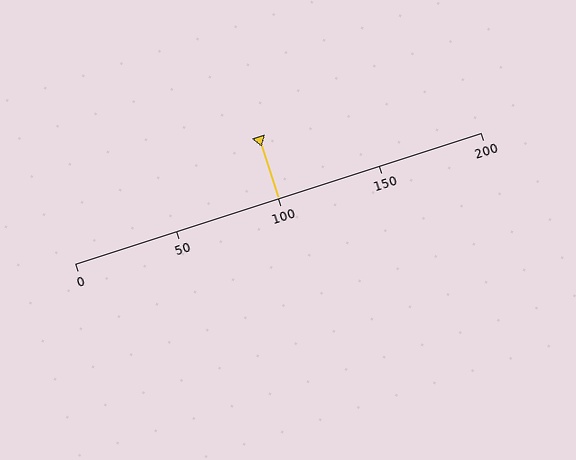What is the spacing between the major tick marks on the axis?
The major ticks are spaced 50 apart.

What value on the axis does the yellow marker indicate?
The marker indicates approximately 100.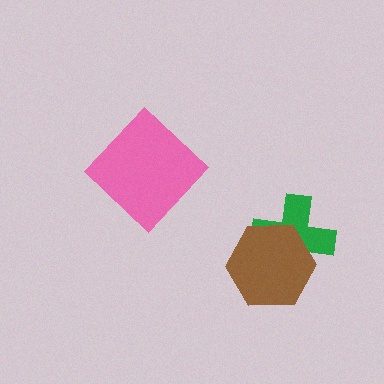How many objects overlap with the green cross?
1 object overlaps with the green cross.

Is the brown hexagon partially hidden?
No, no other shape covers it.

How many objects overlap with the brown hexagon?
1 object overlaps with the brown hexagon.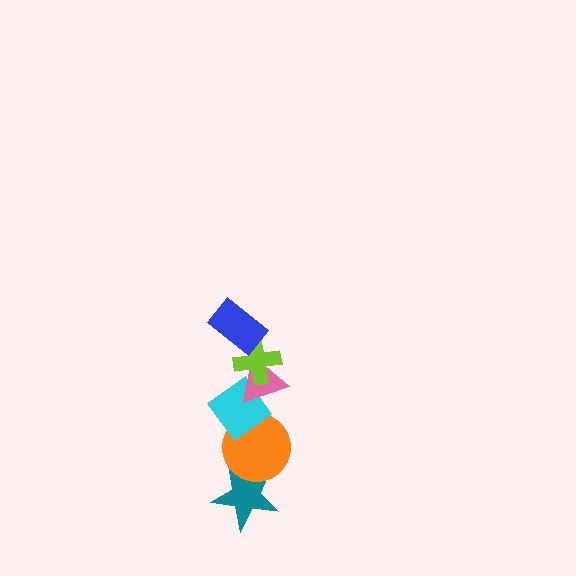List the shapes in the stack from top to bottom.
From top to bottom: the blue rectangle, the lime cross, the pink triangle, the cyan diamond, the orange circle, the teal star.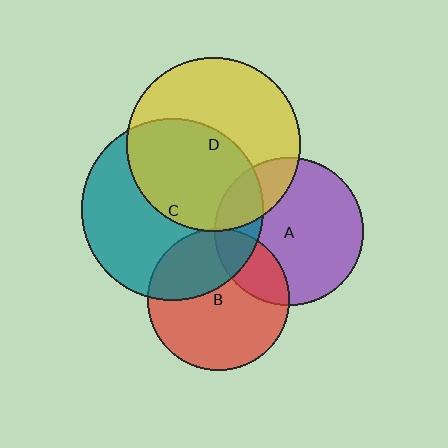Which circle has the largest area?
Circle C (teal).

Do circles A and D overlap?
Yes.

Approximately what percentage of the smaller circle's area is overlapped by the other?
Approximately 20%.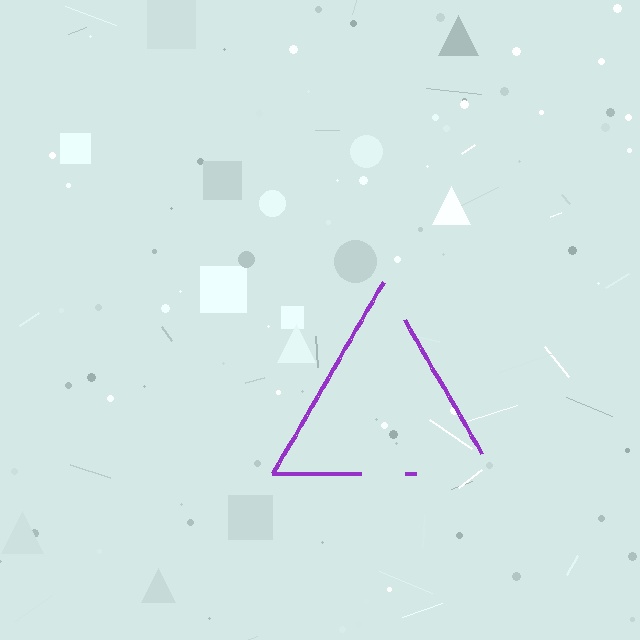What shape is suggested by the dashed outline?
The dashed outline suggests a triangle.